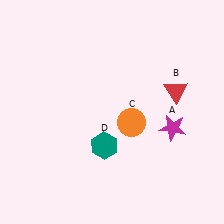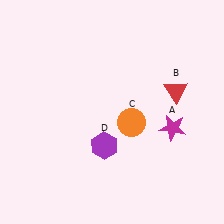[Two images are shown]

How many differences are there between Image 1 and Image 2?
There is 1 difference between the two images.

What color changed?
The hexagon (D) changed from teal in Image 1 to purple in Image 2.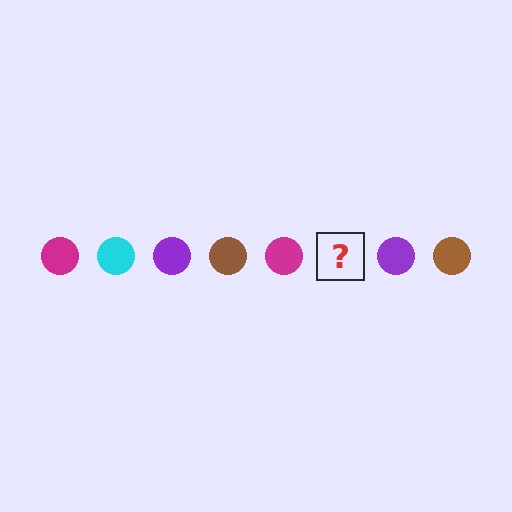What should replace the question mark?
The question mark should be replaced with a cyan circle.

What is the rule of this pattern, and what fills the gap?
The rule is that the pattern cycles through magenta, cyan, purple, brown circles. The gap should be filled with a cyan circle.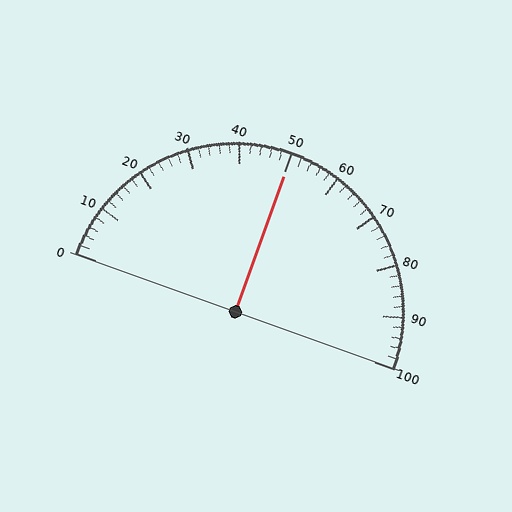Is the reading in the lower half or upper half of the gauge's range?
The reading is in the upper half of the range (0 to 100).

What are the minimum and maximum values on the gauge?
The gauge ranges from 0 to 100.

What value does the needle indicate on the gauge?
The needle indicates approximately 50.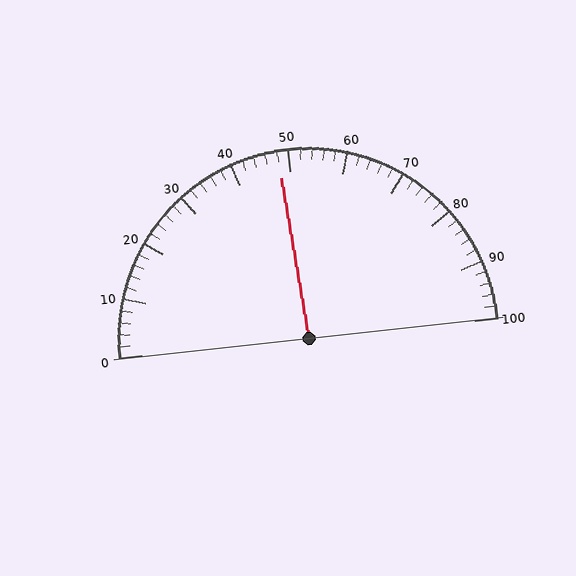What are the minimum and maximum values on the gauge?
The gauge ranges from 0 to 100.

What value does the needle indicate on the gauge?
The needle indicates approximately 48.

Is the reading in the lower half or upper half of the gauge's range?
The reading is in the lower half of the range (0 to 100).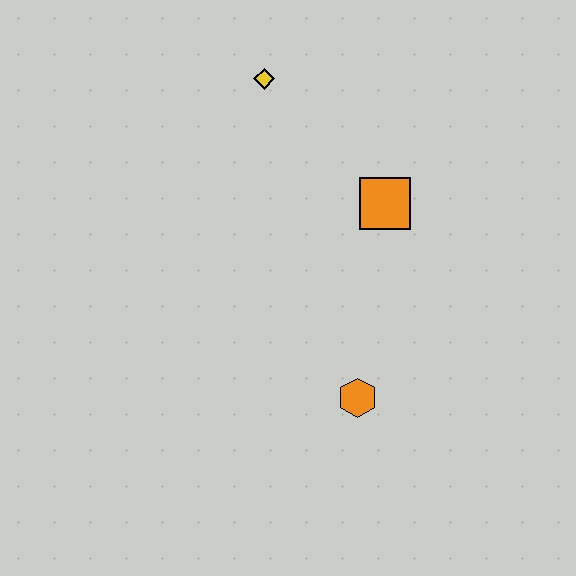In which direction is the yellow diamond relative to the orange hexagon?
The yellow diamond is above the orange hexagon.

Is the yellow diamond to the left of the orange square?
Yes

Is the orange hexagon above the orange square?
No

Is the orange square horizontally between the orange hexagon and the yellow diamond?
No